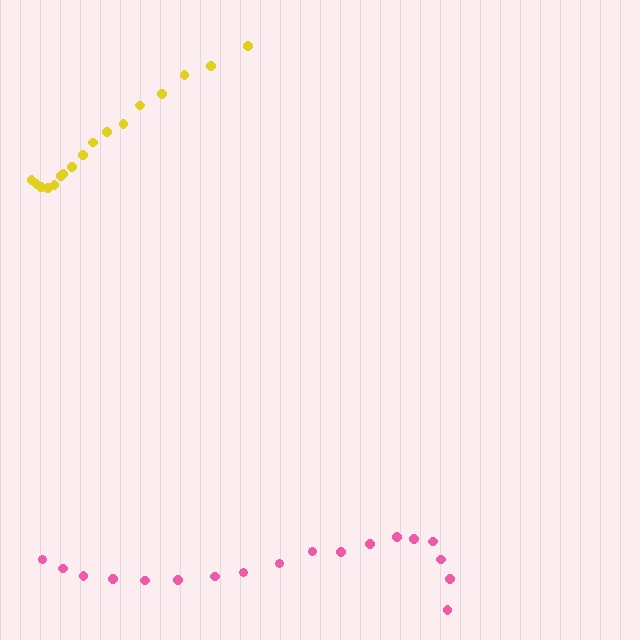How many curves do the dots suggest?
There are 2 distinct paths.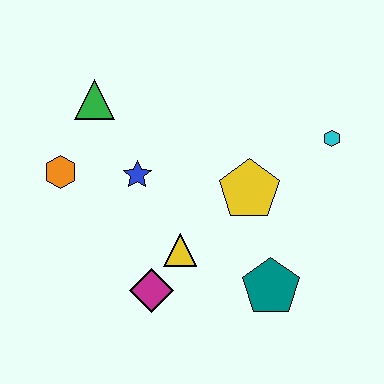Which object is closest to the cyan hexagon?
The yellow pentagon is closest to the cyan hexagon.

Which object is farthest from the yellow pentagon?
The orange hexagon is farthest from the yellow pentagon.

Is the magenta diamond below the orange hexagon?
Yes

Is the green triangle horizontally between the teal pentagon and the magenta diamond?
No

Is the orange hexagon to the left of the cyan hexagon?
Yes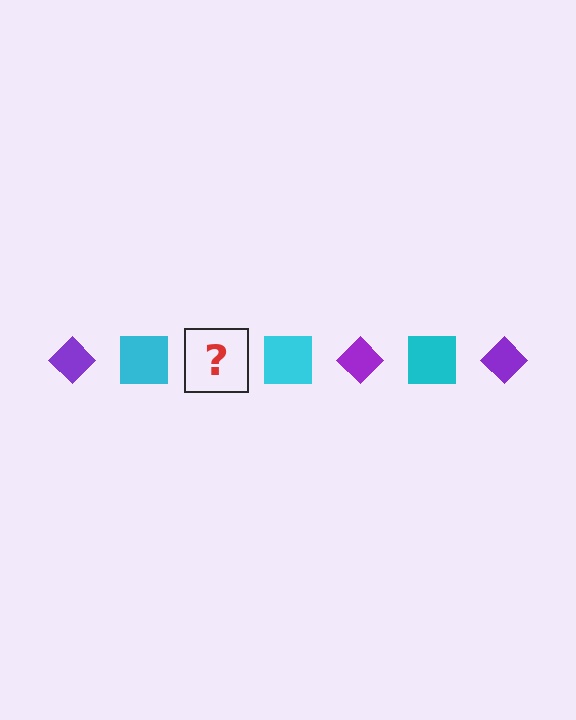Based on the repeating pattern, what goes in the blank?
The blank should be a purple diamond.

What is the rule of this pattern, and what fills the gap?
The rule is that the pattern alternates between purple diamond and cyan square. The gap should be filled with a purple diamond.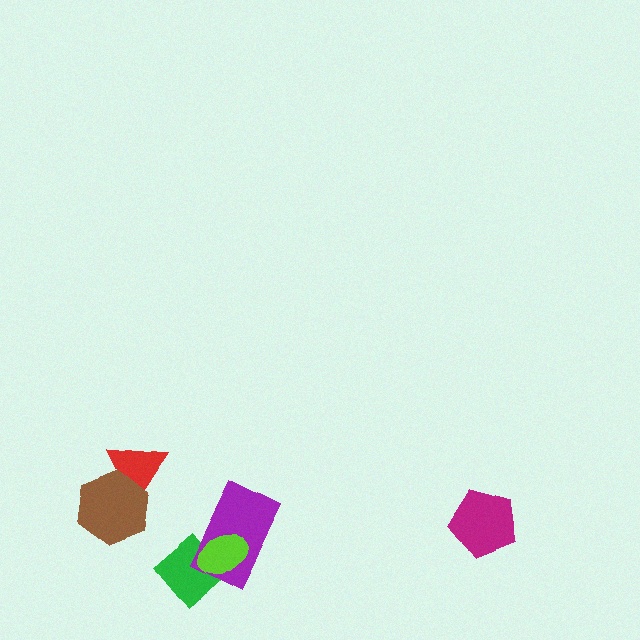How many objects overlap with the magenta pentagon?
0 objects overlap with the magenta pentagon.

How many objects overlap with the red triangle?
1 object overlaps with the red triangle.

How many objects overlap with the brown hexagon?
1 object overlaps with the brown hexagon.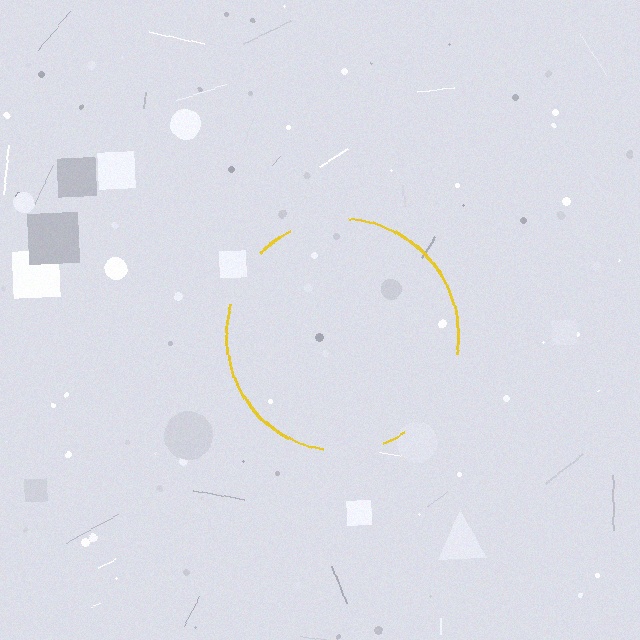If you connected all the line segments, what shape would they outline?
They would outline a circle.